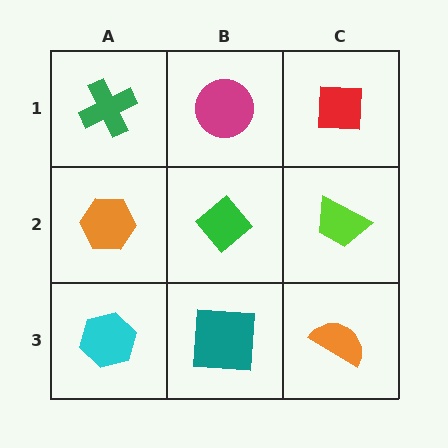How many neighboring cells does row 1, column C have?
2.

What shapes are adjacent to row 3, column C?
A lime trapezoid (row 2, column C), a teal square (row 3, column B).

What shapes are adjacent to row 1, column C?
A lime trapezoid (row 2, column C), a magenta circle (row 1, column B).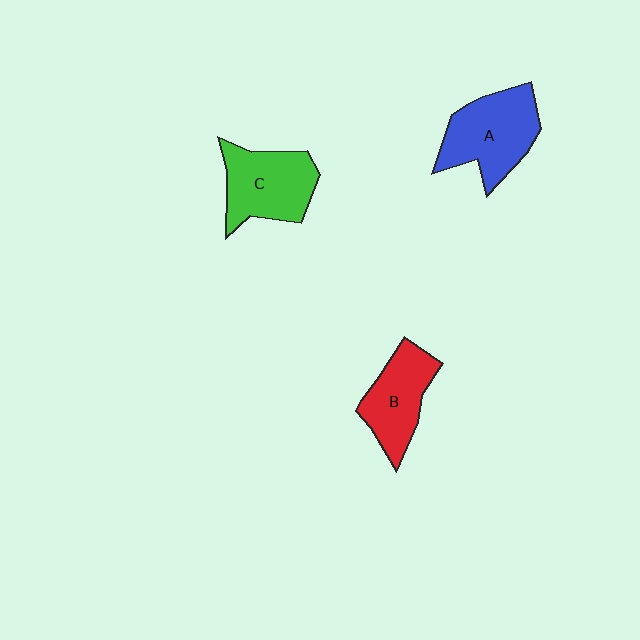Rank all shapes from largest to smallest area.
From largest to smallest: A (blue), C (green), B (red).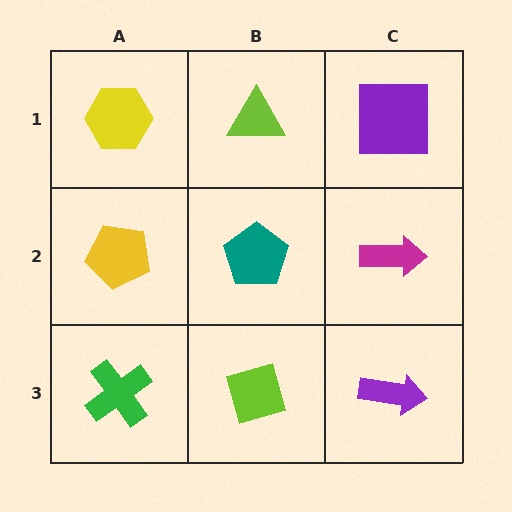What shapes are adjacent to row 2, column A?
A yellow hexagon (row 1, column A), a green cross (row 3, column A), a teal pentagon (row 2, column B).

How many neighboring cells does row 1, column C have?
2.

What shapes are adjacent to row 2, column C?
A purple square (row 1, column C), a purple arrow (row 3, column C), a teal pentagon (row 2, column B).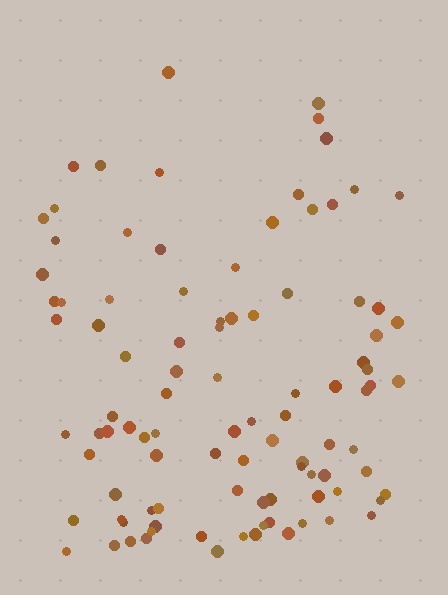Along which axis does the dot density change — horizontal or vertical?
Vertical.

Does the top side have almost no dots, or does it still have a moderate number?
Still a moderate number, just noticeably fewer than the bottom.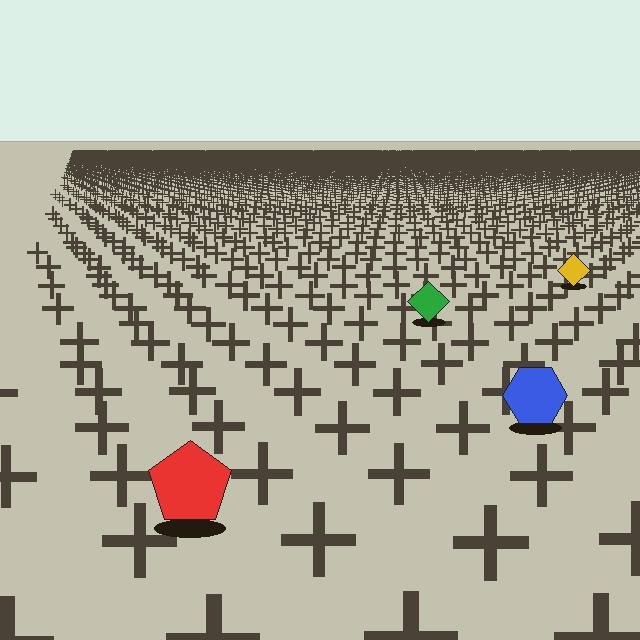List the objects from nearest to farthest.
From nearest to farthest: the red pentagon, the blue hexagon, the green diamond, the yellow diamond.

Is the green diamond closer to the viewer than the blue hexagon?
No. The blue hexagon is closer — you can tell from the texture gradient: the ground texture is coarser near it.